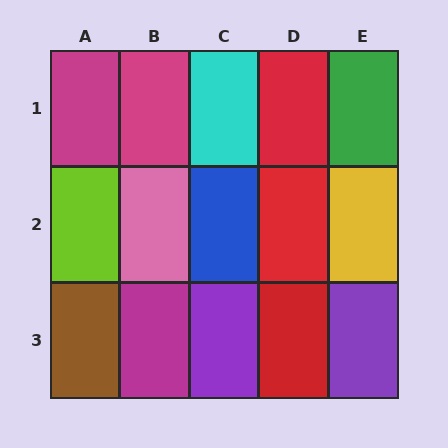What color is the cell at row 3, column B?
Magenta.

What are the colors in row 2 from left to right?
Lime, pink, blue, red, yellow.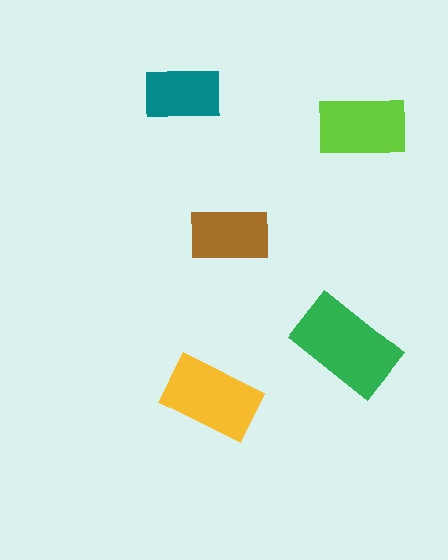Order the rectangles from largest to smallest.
the green one, the yellow one, the lime one, the brown one, the teal one.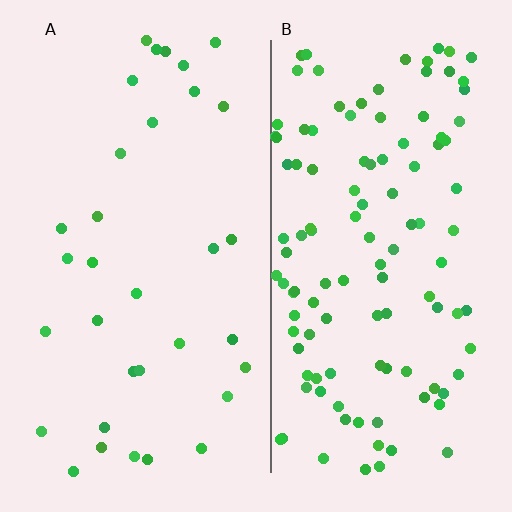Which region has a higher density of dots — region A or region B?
B (the right).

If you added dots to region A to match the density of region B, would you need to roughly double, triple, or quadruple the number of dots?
Approximately quadruple.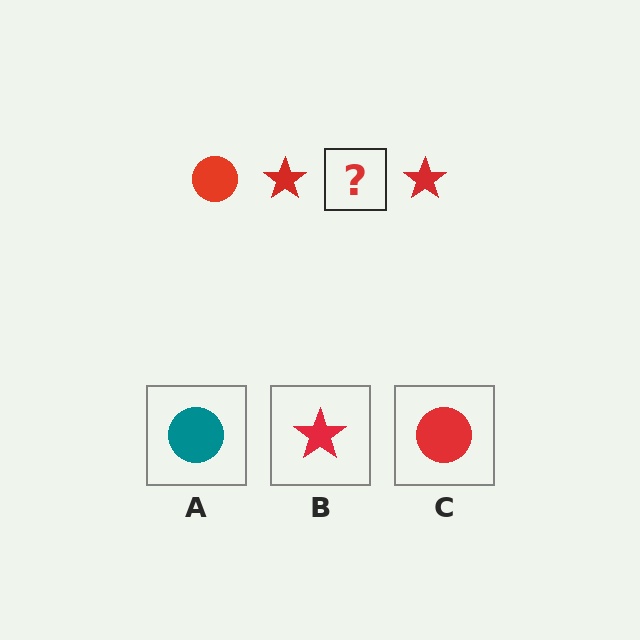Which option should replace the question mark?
Option C.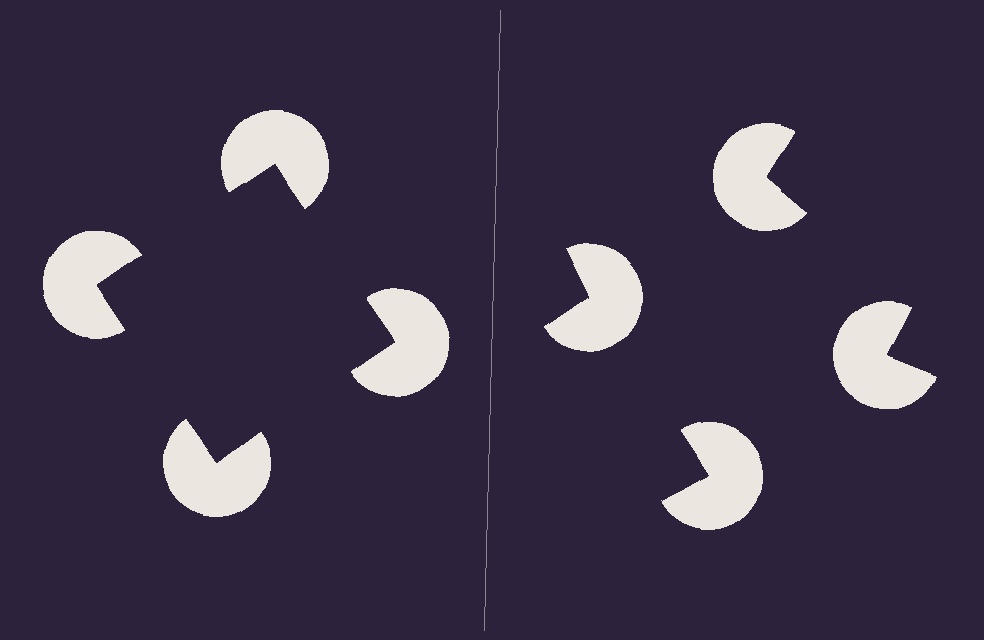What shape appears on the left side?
An illusory square.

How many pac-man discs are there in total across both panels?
8 — 4 on each side.